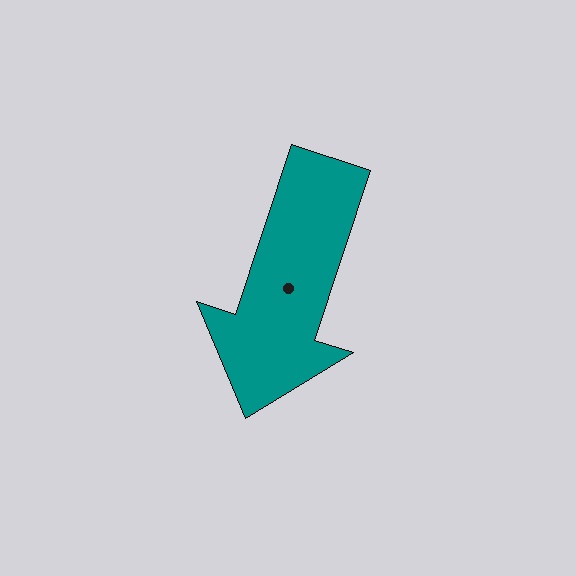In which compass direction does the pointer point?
South.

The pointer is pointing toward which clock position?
Roughly 7 o'clock.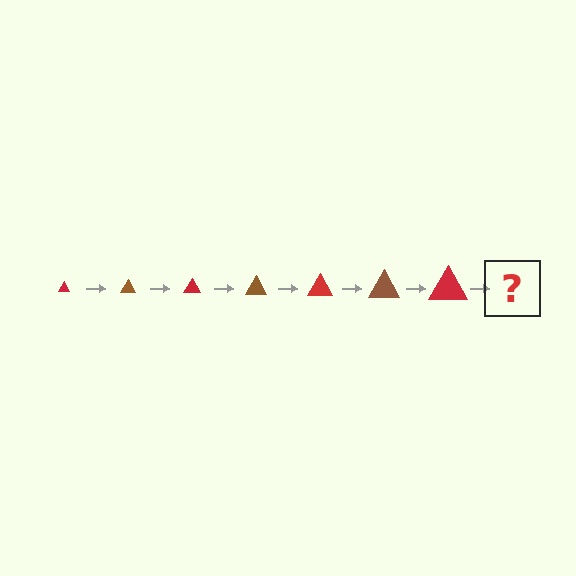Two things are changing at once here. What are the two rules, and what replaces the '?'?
The two rules are that the triangle grows larger each step and the color cycles through red and brown. The '?' should be a brown triangle, larger than the previous one.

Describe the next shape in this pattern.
It should be a brown triangle, larger than the previous one.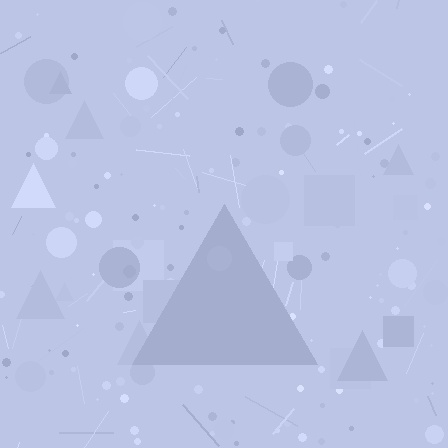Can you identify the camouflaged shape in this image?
The camouflaged shape is a triangle.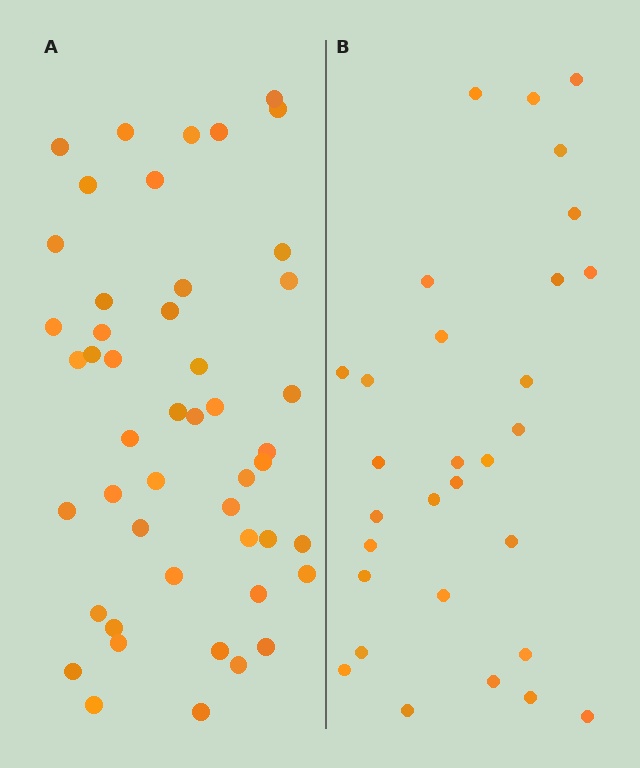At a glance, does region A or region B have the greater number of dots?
Region A (the left region) has more dots.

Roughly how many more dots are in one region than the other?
Region A has approximately 20 more dots than region B.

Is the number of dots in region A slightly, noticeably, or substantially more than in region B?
Region A has substantially more. The ratio is roughly 1.6 to 1.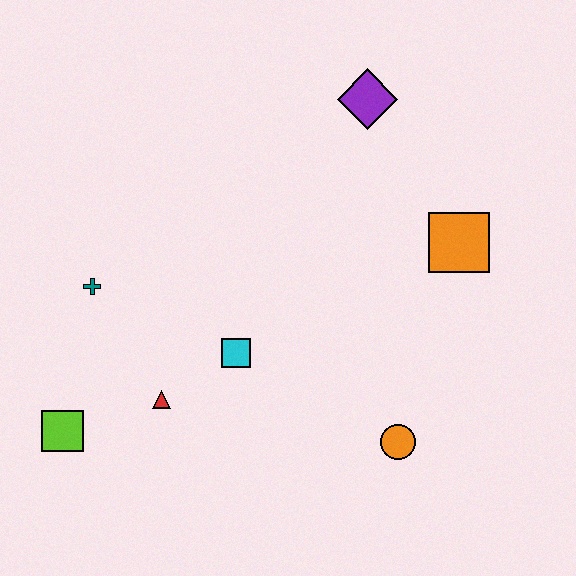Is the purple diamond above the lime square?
Yes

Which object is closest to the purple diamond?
The orange square is closest to the purple diamond.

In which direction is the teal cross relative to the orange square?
The teal cross is to the left of the orange square.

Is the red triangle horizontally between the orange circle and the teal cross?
Yes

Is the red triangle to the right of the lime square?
Yes